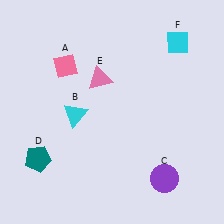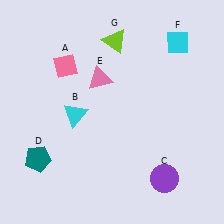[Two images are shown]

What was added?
A lime triangle (G) was added in Image 2.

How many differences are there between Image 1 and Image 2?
There is 1 difference between the two images.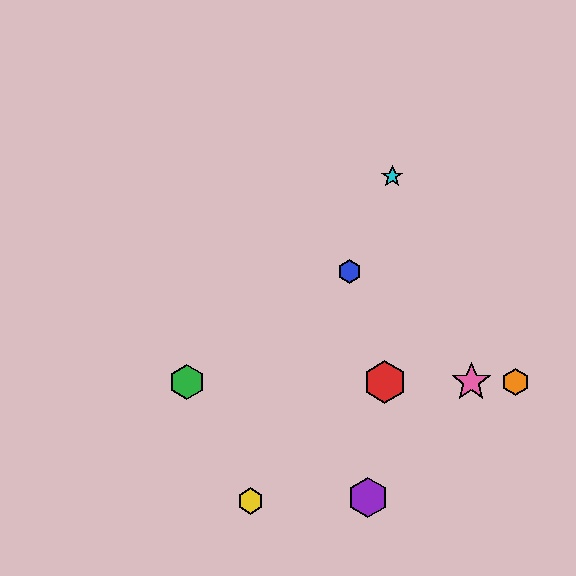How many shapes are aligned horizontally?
4 shapes (the red hexagon, the green hexagon, the orange hexagon, the pink star) are aligned horizontally.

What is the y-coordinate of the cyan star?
The cyan star is at y≈176.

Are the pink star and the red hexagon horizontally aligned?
Yes, both are at y≈382.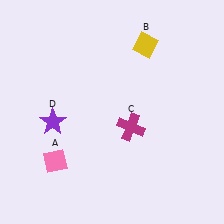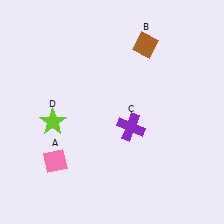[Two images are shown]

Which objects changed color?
B changed from yellow to brown. C changed from magenta to purple. D changed from purple to lime.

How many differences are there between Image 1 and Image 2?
There are 3 differences between the two images.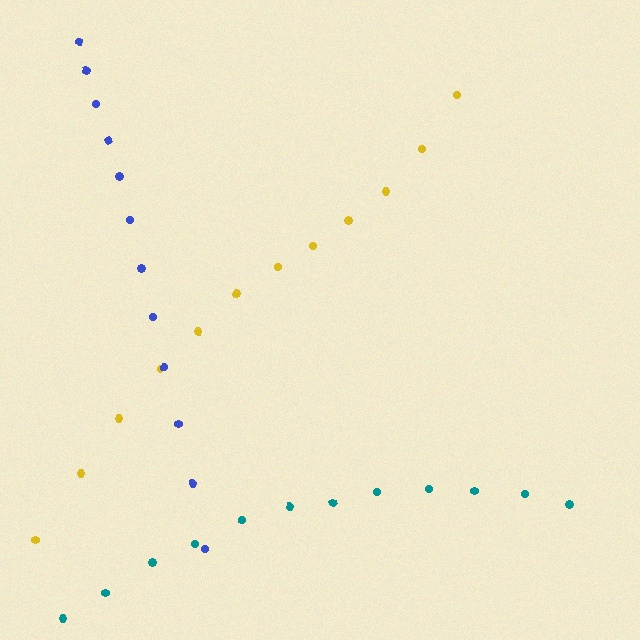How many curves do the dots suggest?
There are 3 distinct paths.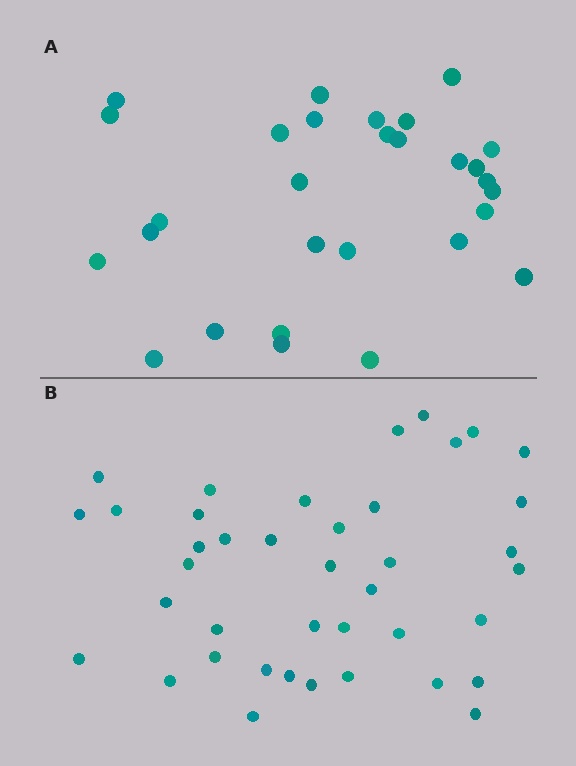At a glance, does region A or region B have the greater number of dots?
Region B (the bottom region) has more dots.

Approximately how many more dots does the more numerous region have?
Region B has roughly 12 or so more dots than region A.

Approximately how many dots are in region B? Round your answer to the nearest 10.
About 40 dots.